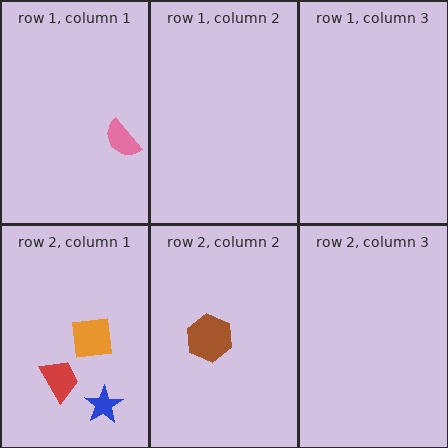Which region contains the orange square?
The row 2, column 1 region.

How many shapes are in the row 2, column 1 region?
3.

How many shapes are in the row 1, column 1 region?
1.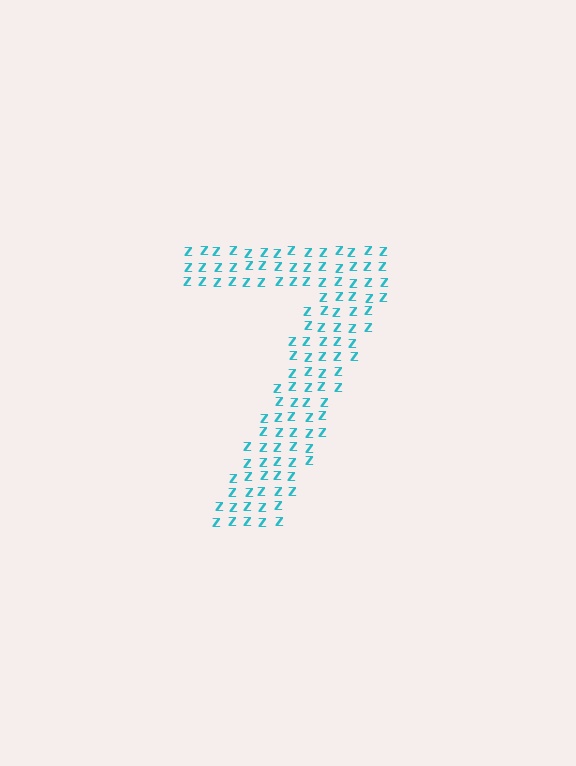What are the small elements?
The small elements are letter Z's.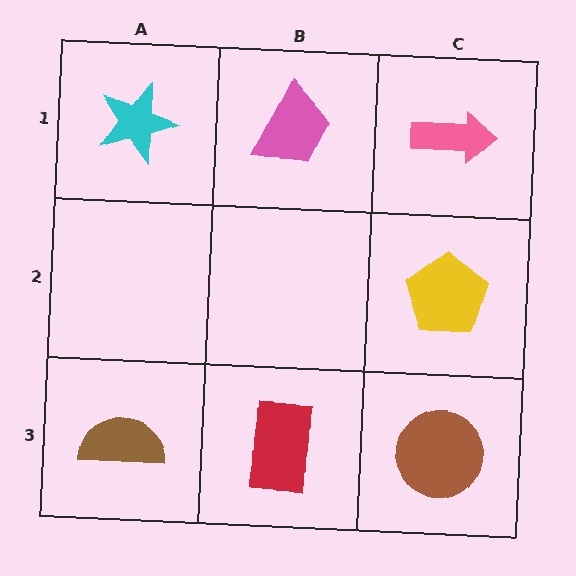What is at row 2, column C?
A yellow pentagon.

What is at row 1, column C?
A pink arrow.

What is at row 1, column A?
A cyan star.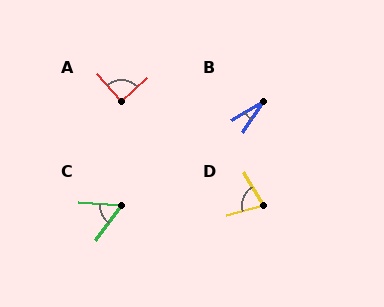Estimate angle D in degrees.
Approximately 74 degrees.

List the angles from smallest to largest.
B (26°), C (58°), D (74°), A (88°).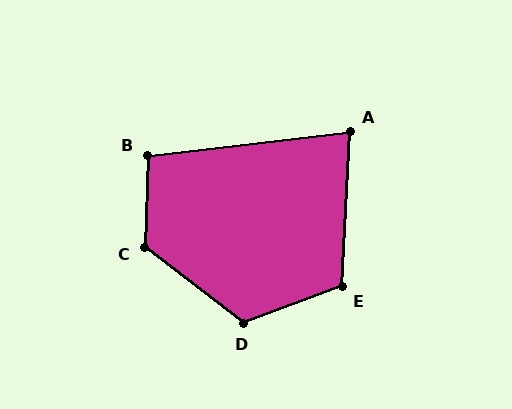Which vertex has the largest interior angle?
C, at approximately 126 degrees.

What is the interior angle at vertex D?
Approximately 122 degrees (obtuse).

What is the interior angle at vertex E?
Approximately 113 degrees (obtuse).